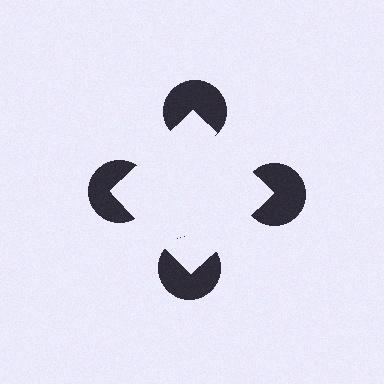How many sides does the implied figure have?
4 sides.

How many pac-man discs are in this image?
There are 4 — one at each vertex of the illusory square.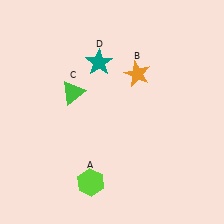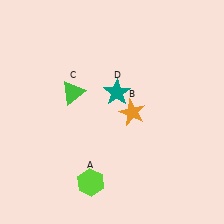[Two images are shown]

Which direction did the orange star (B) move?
The orange star (B) moved down.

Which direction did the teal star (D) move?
The teal star (D) moved down.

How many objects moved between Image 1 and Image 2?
2 objects moved between the two images.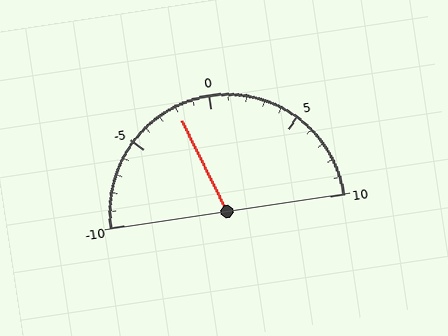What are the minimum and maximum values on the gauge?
The gauge ranges from -10 to 10.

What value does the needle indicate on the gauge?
The needle indicates approximately -2.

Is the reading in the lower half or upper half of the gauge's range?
The reading is in the lower half of the range (-10 to 10).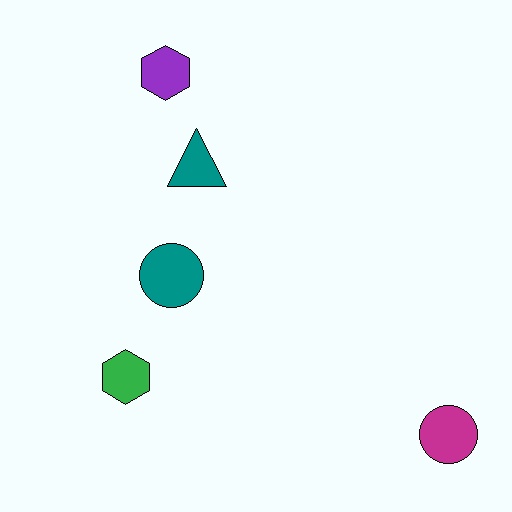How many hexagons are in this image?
There are 2 hexagons.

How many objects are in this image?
There are 5 objects.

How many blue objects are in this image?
There are no blue objects.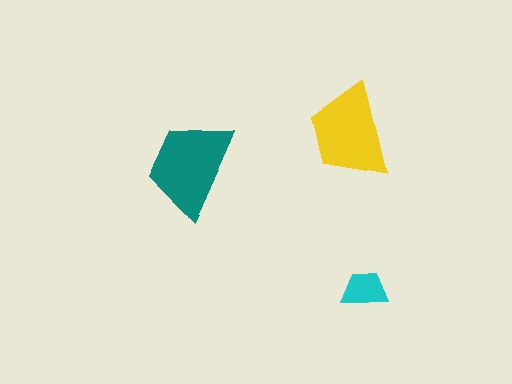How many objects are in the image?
There are 3 objects in the image.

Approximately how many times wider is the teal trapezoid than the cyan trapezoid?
About 2 times wider.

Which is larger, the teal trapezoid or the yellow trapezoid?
The teal one.